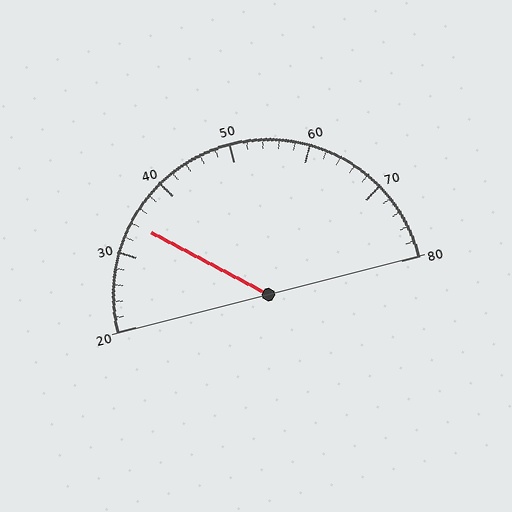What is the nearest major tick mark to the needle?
The nearest major tick mark is 30.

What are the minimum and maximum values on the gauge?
The gauge ranges from 20 to 80.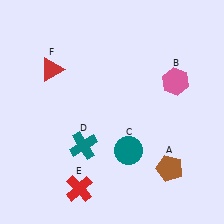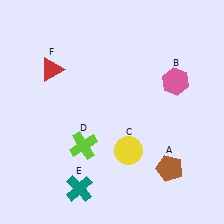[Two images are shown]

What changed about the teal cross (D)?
In Image 1, D is teal. In Image 2, it changed to lime.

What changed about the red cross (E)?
In Image 1, E is red. In Image 2, it changed to teal.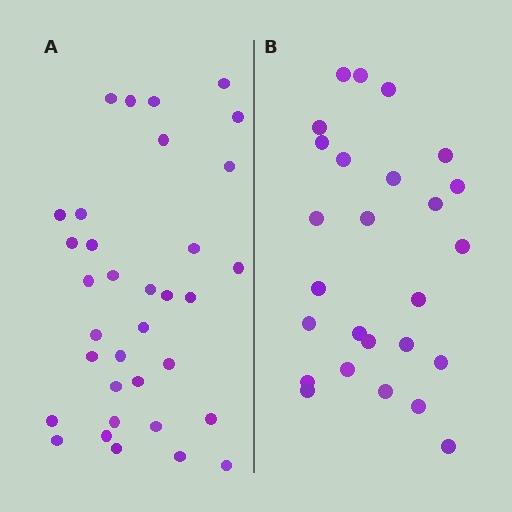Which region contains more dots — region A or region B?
Region A (the left region) has more dots.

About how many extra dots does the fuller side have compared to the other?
Region A has roughly 8 or so more dots than region B.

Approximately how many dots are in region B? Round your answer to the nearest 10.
About 30 dots. (The exact count is 26, which rounds to 30.)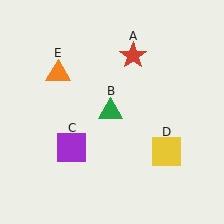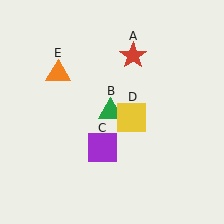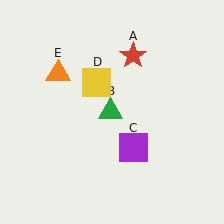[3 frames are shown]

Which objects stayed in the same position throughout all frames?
Red star (object A) and green triangle (object B) and orange triangle (object E) remained stationary.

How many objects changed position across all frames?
2 objects changed position: purple square (object C), yellow square (object D).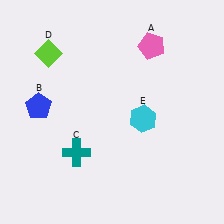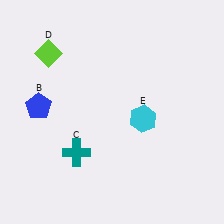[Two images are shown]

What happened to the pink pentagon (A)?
The pink pentagon (A) was removed in Image 2. It was in the top-right area of Image 1.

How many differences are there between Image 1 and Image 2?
There is 1 difference between the two images.